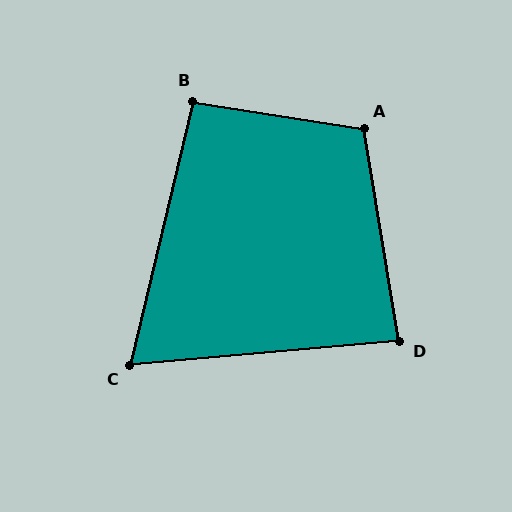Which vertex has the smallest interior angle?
C, at approximately 71 degrees.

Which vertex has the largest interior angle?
A, at approximately 109 degrees.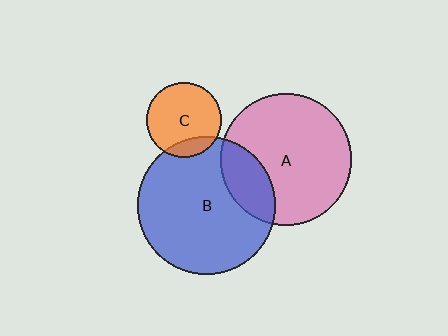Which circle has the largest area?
Circle B (blue).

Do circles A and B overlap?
Yes.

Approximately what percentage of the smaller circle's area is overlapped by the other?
Approximately 20%.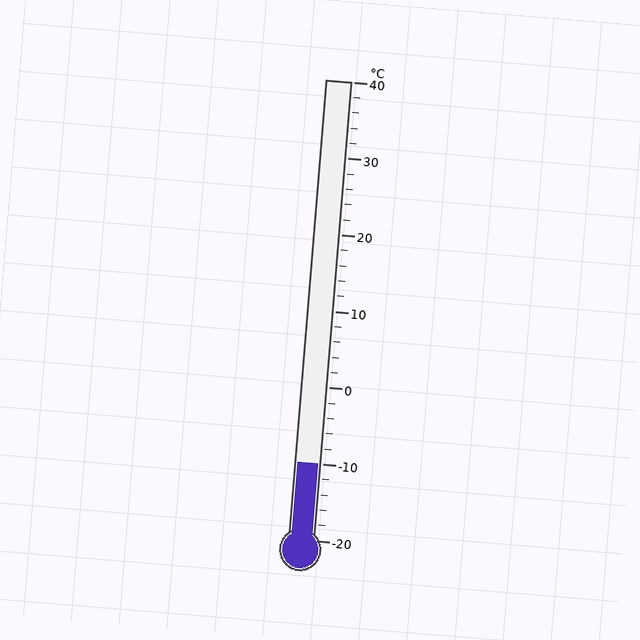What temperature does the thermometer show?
The thermometer shows approximately -10°C.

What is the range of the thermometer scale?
The thermometer scale ranges from -20°C to 40°C.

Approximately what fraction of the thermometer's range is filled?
The thermometer is filled to approximately 15% of its range.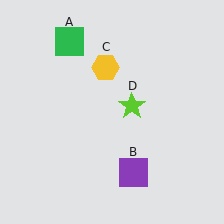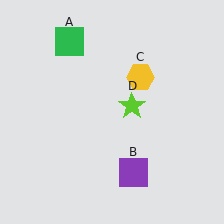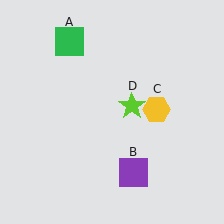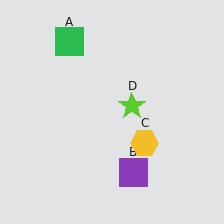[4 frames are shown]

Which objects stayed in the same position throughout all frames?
Green square (object A) and purple square (object B) and lime star (object D) remained stationary.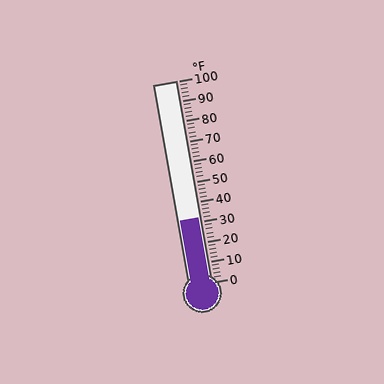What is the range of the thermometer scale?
The thermometer scale ranges from 0°F to 100°F.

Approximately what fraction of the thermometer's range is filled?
The thermometer is filled to approximately 30% of its range.